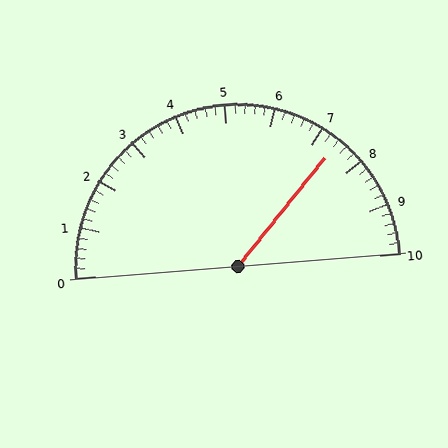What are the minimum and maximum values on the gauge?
The gauge ranges from 0 to 10.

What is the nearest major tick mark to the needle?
The nearest major tick mark is 7.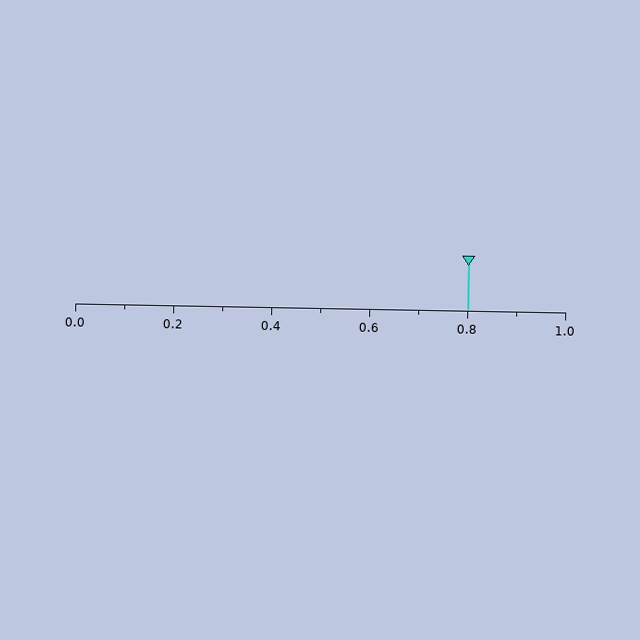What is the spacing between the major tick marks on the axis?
The major ticks are spaced 0.2 apart.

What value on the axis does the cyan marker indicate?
The marker indicates approximately 0.8.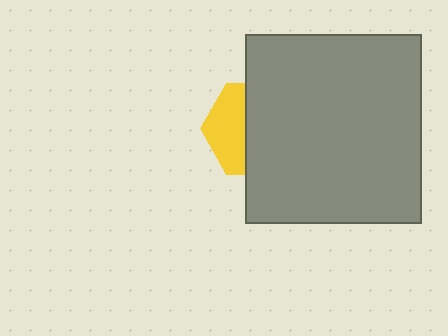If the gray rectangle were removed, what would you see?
You would see the complete yellow hexagon.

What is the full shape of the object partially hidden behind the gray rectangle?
The partially hidden object is a yellow hexagon.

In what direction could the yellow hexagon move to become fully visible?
The yellow hexagon could move left. That would shift it out from behind the gray rectangle entirely.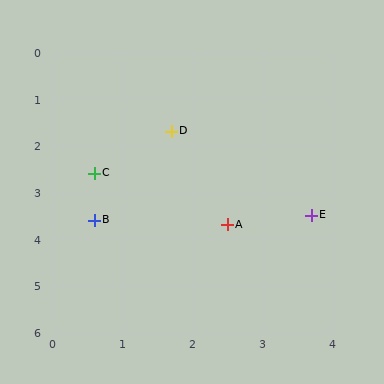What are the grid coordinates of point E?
Point E is at approximately (3.7, 3.5).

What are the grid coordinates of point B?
Point B is at approximately (0.6, 3.6).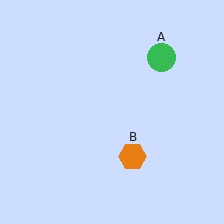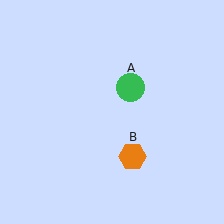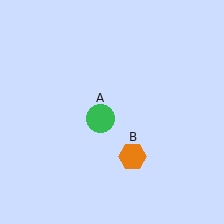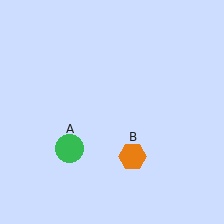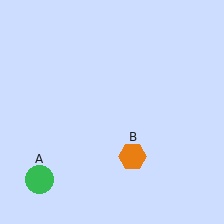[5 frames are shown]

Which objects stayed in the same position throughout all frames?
Orange hexagon (object B) remained stationary.